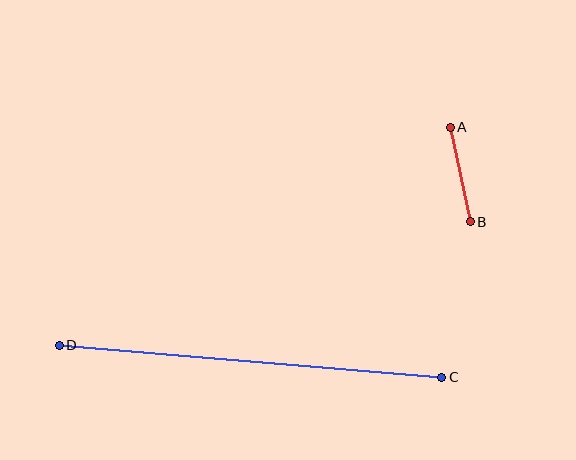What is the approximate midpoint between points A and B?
The midpoint is at approximately (460, 174) pixels.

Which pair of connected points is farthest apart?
Points C and D are farthest apart.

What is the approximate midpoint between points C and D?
The midpoint is at approximately (251, 361) pixels.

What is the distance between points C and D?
The distance is approximately 384 pixels.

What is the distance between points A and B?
The distance is approximately 97 pixels.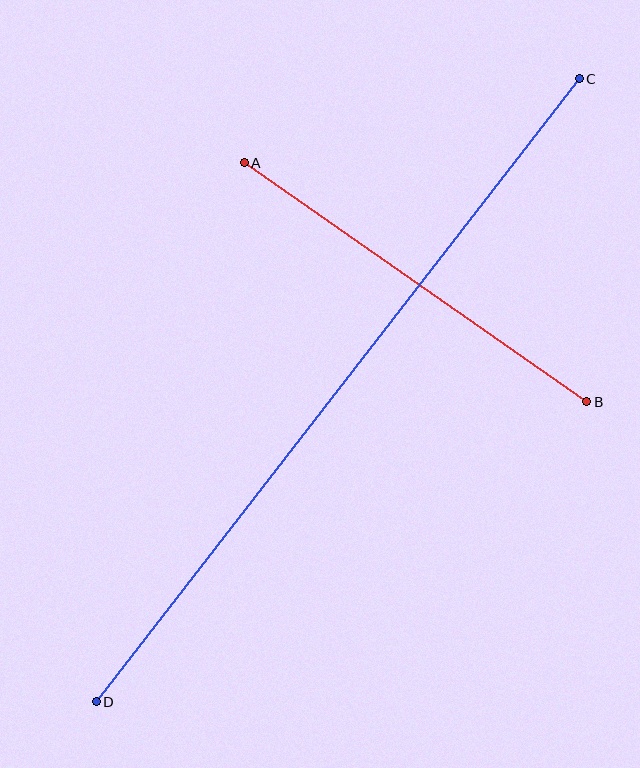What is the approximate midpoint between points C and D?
The midpoint is at approximately (338, 390) pixels.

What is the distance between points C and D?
The distance is approximately 788 pixels.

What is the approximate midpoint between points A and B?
The midpoint is at approximately (416, 282) pixels.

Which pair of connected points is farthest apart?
Points C and D are farthest apart.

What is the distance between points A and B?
The distance is approximately 418 pixels.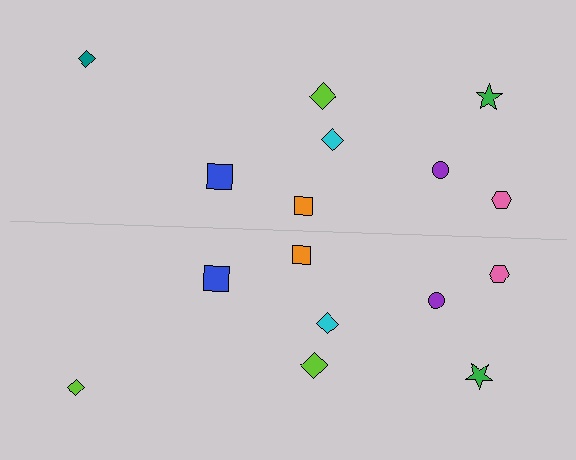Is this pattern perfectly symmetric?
No, the pattern is not perfectly symmetric. The lime diamond on the bottom side breaks the symmetry — its mirror counterpart is teal.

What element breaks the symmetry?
The lime diamond on the bottom side breaks the symmetry — its mirror counterpart is teal.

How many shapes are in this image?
There are 16 shapes in this image.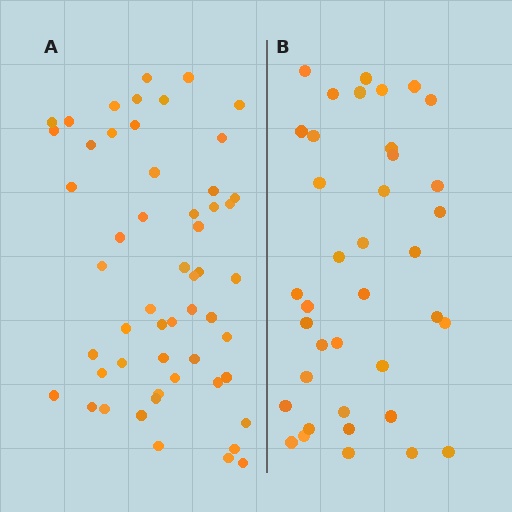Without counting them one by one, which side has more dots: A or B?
Region A (the left region) has more dots.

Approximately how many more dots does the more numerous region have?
Region A has approximately 15 more dots than region B.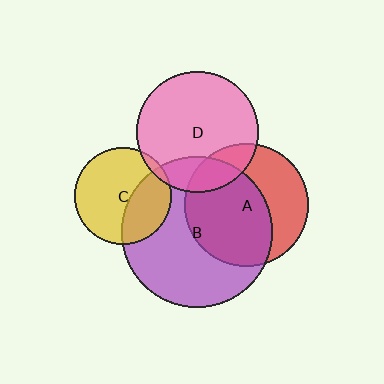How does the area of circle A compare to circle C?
Approximately 1.6 times.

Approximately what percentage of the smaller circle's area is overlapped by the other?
Approximately 20%.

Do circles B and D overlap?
Yes.